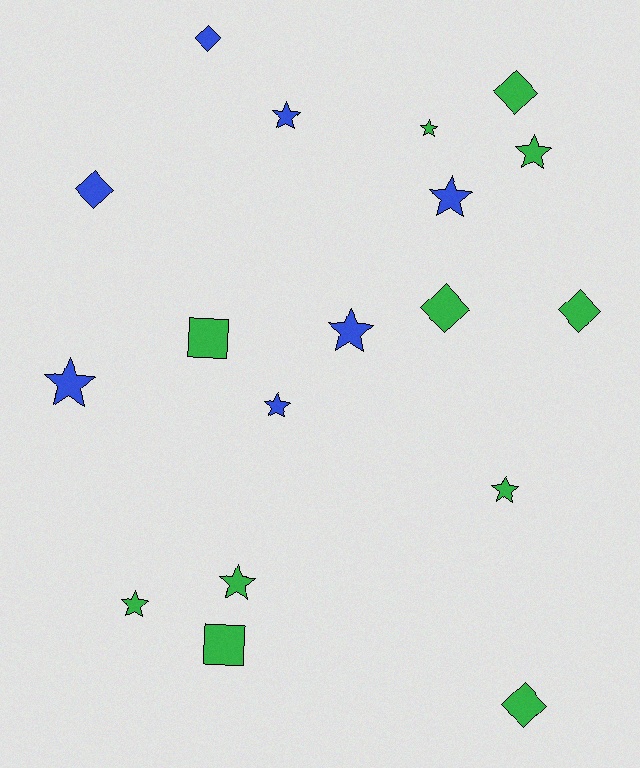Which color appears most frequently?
Green, with 11 objects.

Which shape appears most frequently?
Star, with 10 objects.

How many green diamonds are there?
There are 4 green diamonds.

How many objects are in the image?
There are 18 objects.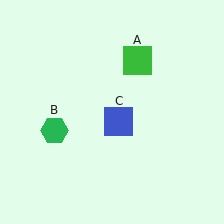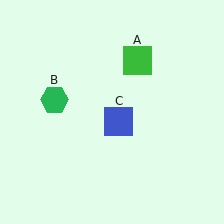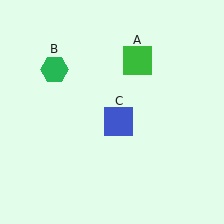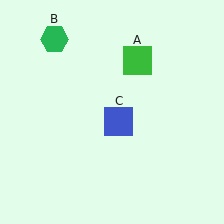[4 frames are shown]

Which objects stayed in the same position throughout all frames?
Green square (object A) and blue square (object C) remained stationary.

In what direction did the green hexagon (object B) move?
The green hexagon (object B) moved up.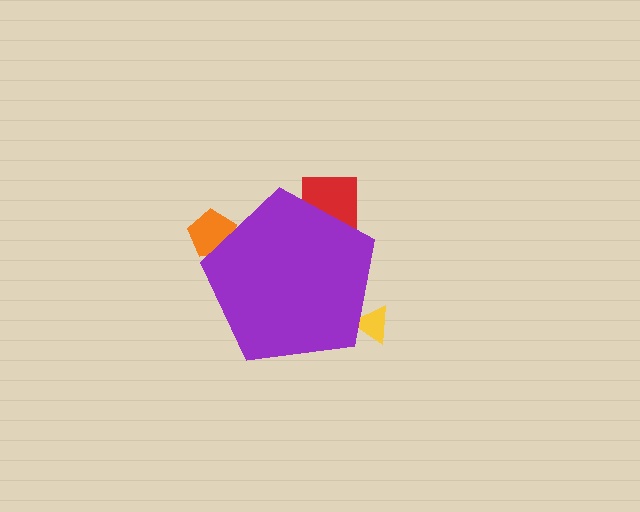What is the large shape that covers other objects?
A purple pentagon.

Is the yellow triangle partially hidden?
Yes, the yellow triangle is partially hidden behind the purple pentagon.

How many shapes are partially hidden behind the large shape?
3 shapes are partially hidden.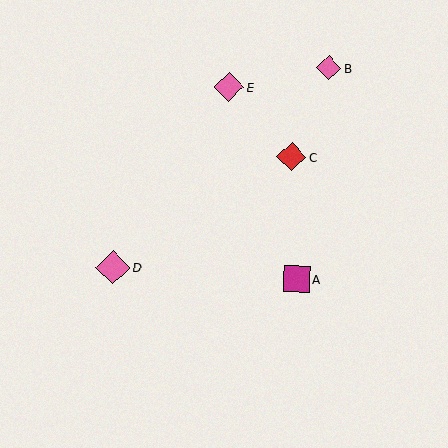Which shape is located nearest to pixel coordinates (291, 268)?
The magenta square (labeled A) at (297, 279) is nearest to that location.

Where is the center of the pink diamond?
The center of the pink diamond is at (229, 87).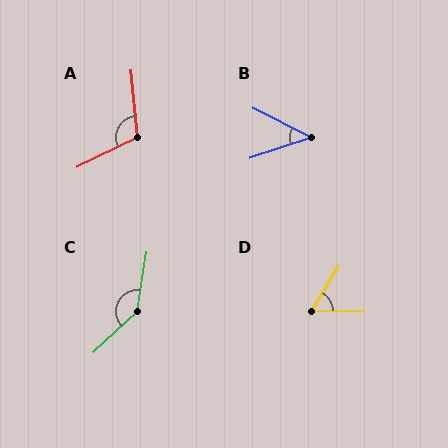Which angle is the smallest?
B, at approximately 46 degrees.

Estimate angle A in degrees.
Approximately 110 degrees.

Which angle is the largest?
C, at approximately 142 degrees.